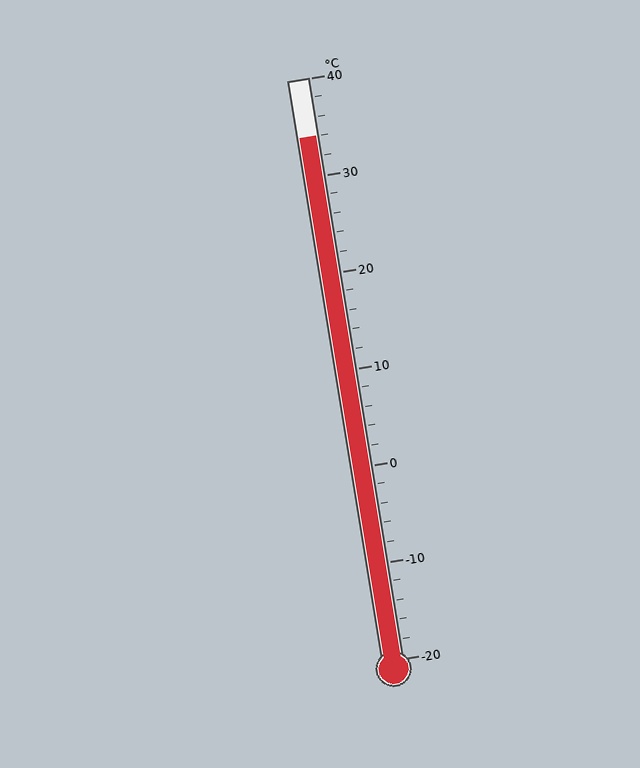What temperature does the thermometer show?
The thermometer shows approximately 34°C.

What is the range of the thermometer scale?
The thermometer scale ranges from -20°C to 40°C.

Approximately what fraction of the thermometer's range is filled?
The thermometer is filled to approximately 90% of its range.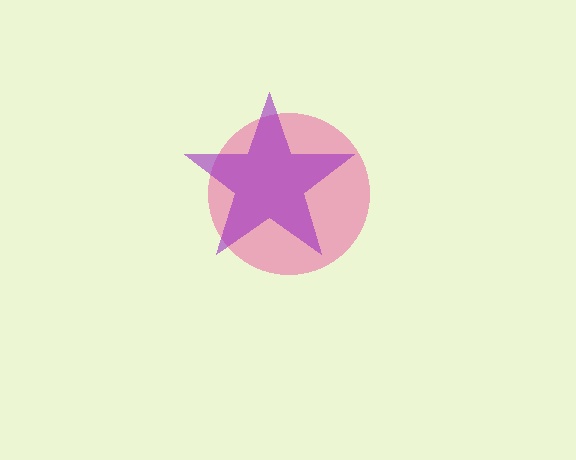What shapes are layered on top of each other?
The layered shapes are: a pink circle, a purple star.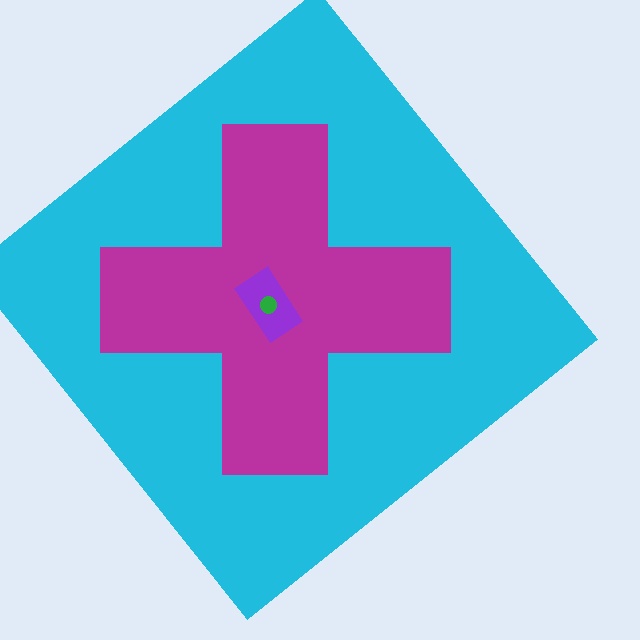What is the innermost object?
The green circle.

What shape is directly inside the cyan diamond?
The magenta cross.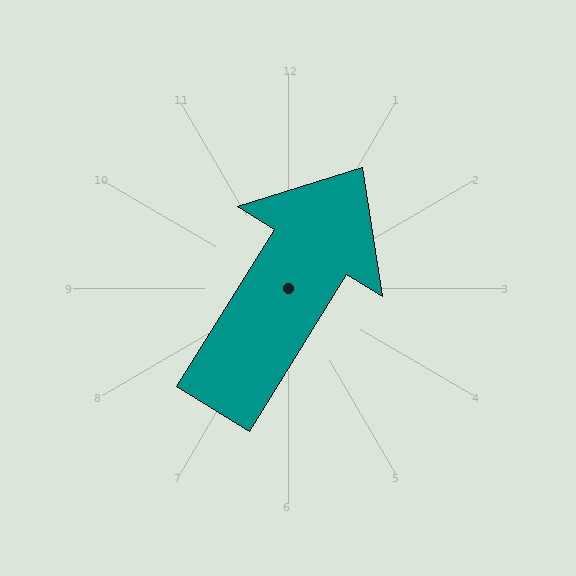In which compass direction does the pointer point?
Northeast.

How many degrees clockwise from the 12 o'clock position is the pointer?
Approximately 32 degrees.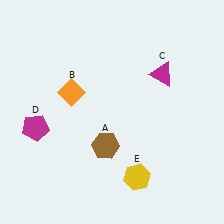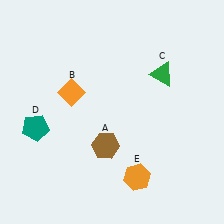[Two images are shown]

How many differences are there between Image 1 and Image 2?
There are 3 differences between the two images.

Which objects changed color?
C changed from magenta to green. D changed from magenta to teal. E changed from yellow to orange.